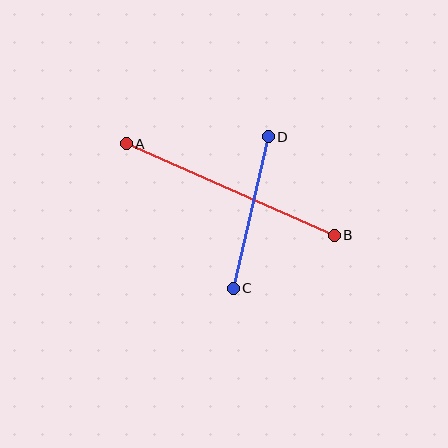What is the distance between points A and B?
The distance is approximately 227 pixels.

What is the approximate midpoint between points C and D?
The midpoint is at approximately (251, 213) pixels.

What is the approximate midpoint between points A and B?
The midpoint is at approximately (230, 189) pixels.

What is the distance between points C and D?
The distance is approximately 155 pixels.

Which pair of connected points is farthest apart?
Points A and B are farthest apart.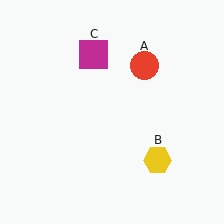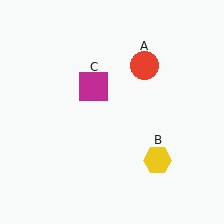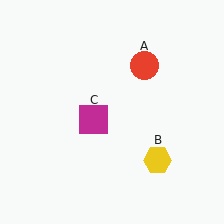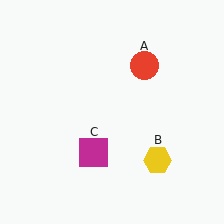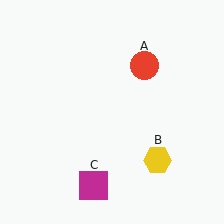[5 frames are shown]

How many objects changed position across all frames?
1 object changed position: magenta square (object C).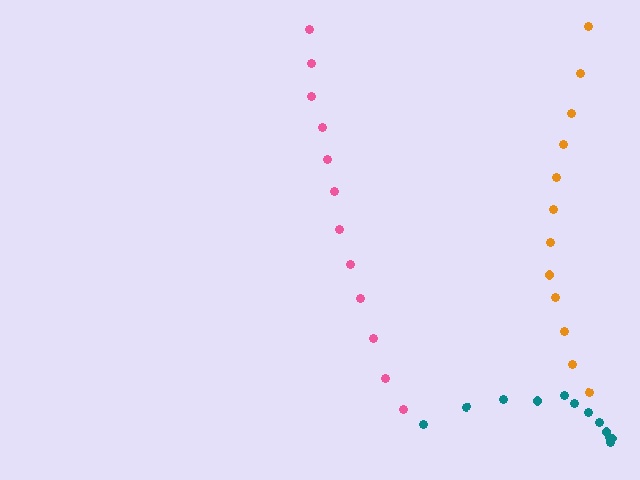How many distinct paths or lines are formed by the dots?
There are 3 distinct paths.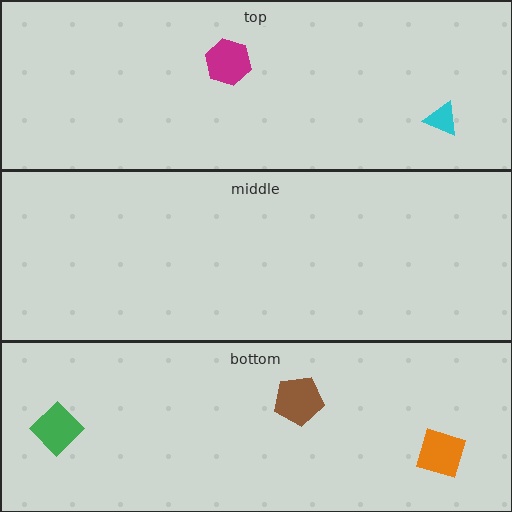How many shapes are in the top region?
2.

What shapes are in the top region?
The cyan triangle, the magenta hexagon.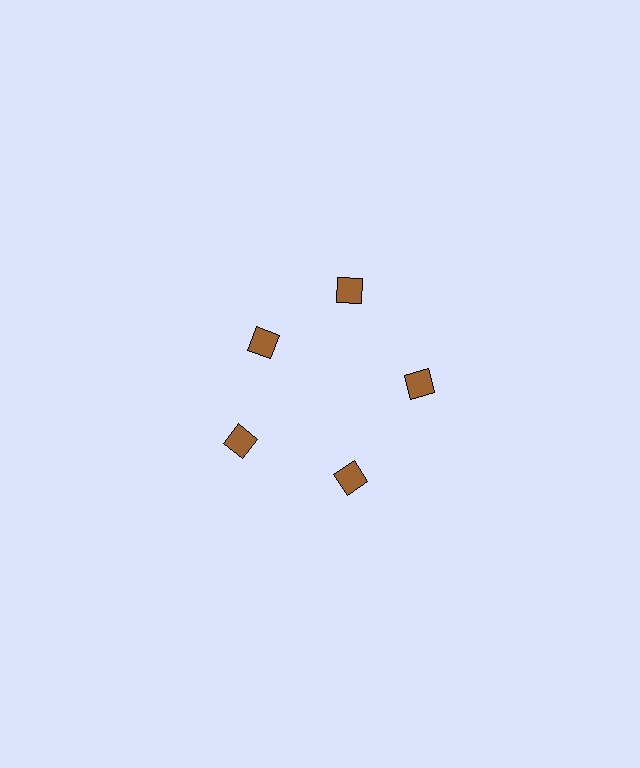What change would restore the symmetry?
The symmetry would be restored by moving it outward, back onto the ring so that all 5 diamonds sit at equal angles and equal distance from the center.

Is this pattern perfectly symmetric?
No. The 5 brown diamonds are arranged in a ring, but one element near the 10 o'clock position is pulled inward toward the center, breaking the 5-fold rotational symmetry.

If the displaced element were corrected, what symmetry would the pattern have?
It would have 5-fold rotational symmetry — the pattern would map onto itself every 72 degrees.